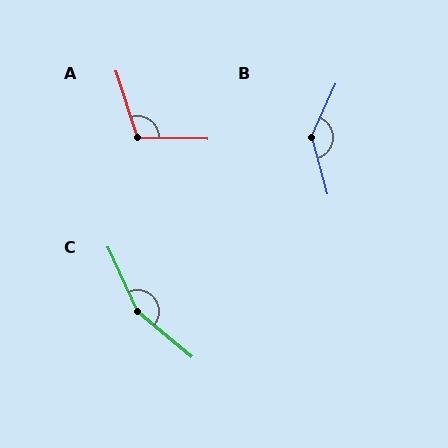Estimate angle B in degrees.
Approximately 140 degrees.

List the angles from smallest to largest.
A (110°), B (140°), C (154°).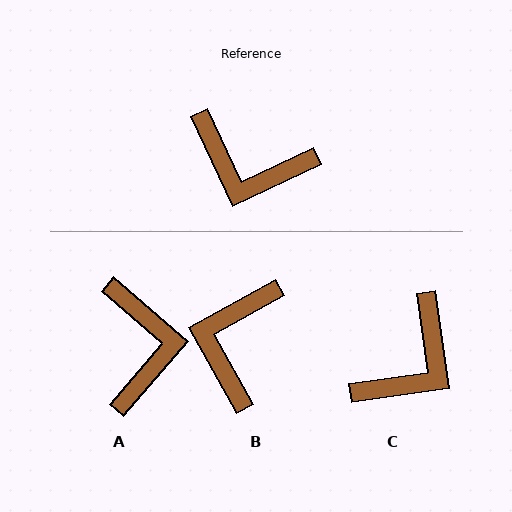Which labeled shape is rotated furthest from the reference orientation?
A, about 114 degrees away.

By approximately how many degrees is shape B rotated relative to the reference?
Approximately 86 degrees clockwise.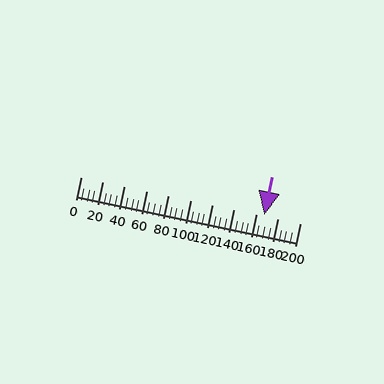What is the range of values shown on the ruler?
The ruler shows values from 0 to 200.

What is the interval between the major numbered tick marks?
The major tick marks are spaced 20 units apart.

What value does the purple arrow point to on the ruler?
The purple arrow points to approximately 168.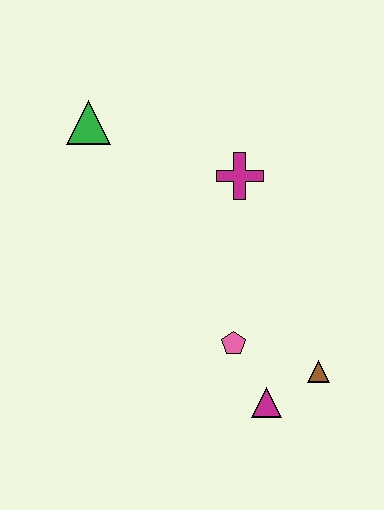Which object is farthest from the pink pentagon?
The green triangle is farthest from the pink pentagon.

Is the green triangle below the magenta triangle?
No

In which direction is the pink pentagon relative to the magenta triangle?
The pink pentagon is above the magenta triangle.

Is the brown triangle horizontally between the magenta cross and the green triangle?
No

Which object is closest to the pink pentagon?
The magenta triangle is closest to the pink pentagon.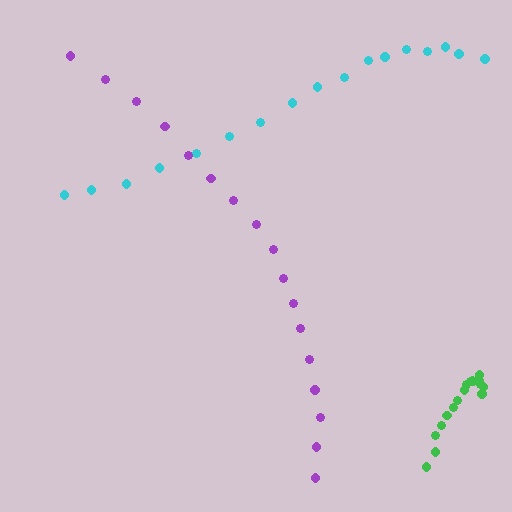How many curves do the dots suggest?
There are 3 distinct paths.